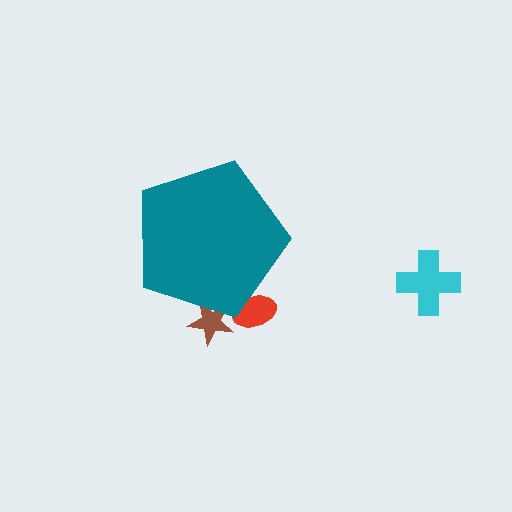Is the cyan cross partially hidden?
No, the cyan cross is fully visible.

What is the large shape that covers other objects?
A teal pentagon.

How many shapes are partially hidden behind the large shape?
2 shapes are partially hidden.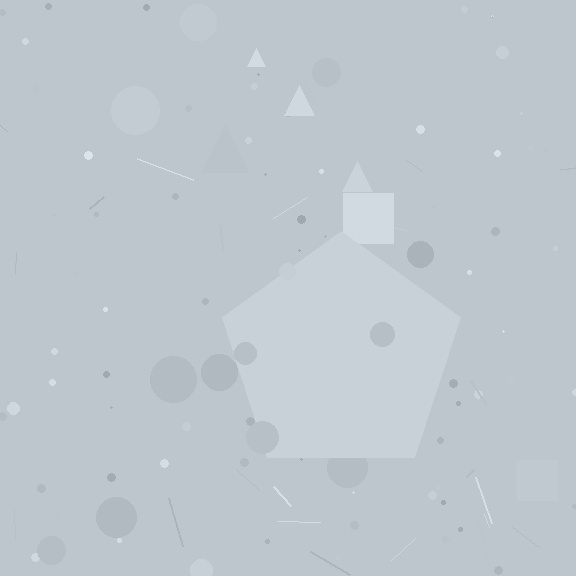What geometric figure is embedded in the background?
A pentagon is embedded in the background.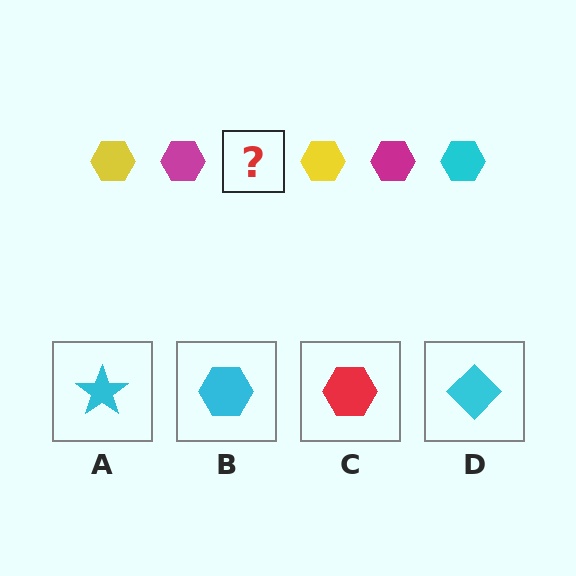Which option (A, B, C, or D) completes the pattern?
B.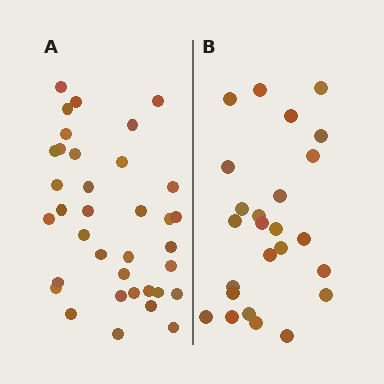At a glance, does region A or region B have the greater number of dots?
Region A (the left region) has more dots.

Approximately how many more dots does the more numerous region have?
Region A has roughly 12 or so more dots than region B.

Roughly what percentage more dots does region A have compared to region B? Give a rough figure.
About 45% more.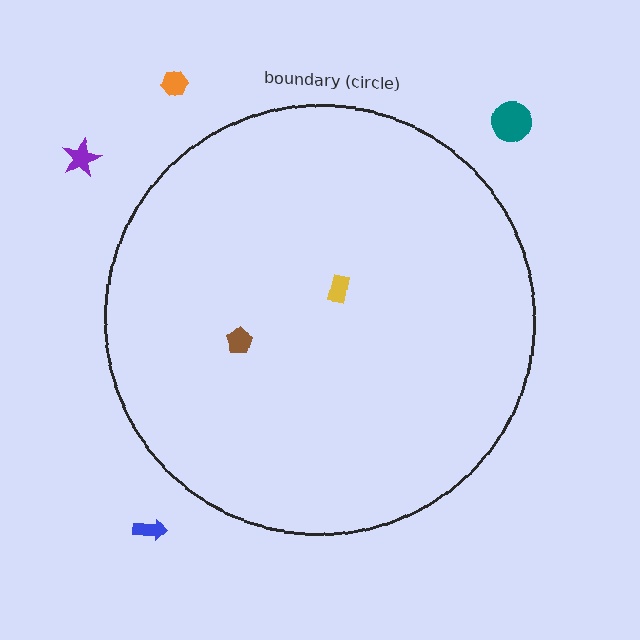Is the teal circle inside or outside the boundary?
Outside.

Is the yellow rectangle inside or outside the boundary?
Inside.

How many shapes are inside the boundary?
2 inside, 4 outside.